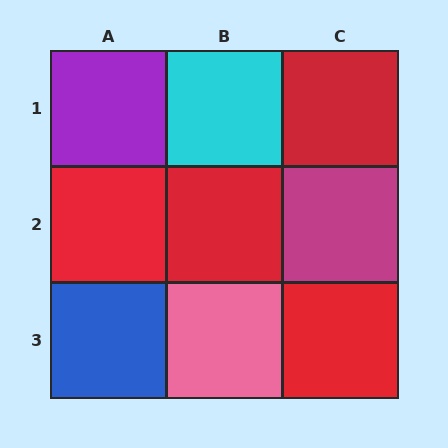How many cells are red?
4 cells are red.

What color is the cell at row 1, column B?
Cyan.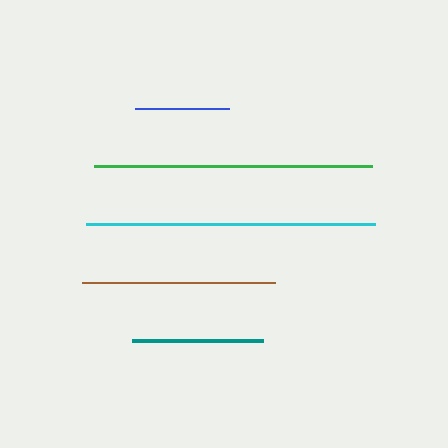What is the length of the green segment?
The green segment is approximately 277 pixels long.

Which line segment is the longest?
The cyan line is the longest at approximately 289 pixels.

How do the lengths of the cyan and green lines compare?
The cyan and green lines are approximately the same length.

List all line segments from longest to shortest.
From longest to shortest: cyan, green, brown, teal, blue.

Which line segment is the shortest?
The blue line is the shortest at approximately 93 pixels.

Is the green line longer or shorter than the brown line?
The green line is longer than the brown line.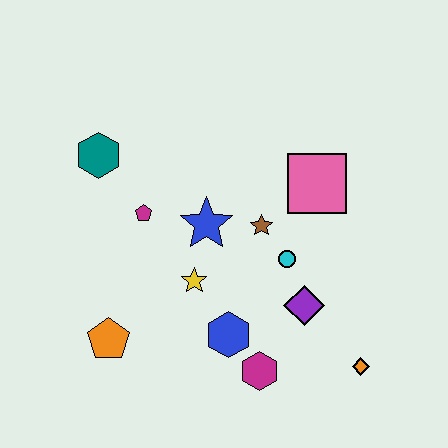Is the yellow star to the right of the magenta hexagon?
No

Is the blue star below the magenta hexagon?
No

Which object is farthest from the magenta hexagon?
The teal hexagon is farthest from the magenta hexagon.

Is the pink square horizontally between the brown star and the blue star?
No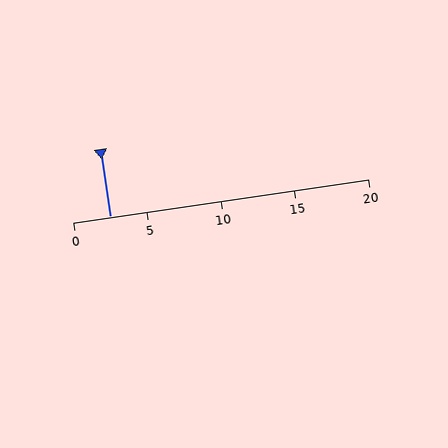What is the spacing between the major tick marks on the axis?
The major ticks are spaced 5 apart.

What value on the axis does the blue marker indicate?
The marker indicates approximately 2.5.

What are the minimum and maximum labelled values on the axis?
The axis runs from 0 to 20.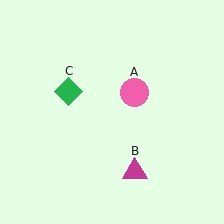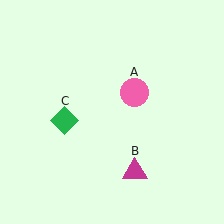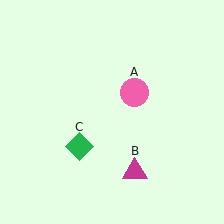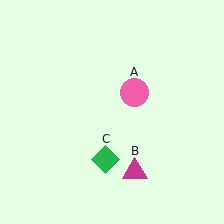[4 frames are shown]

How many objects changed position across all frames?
1 object changed position: green diamond (object C).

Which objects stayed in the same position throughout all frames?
Pink circle (object A) and magenta triangle (object B) remained stationary.